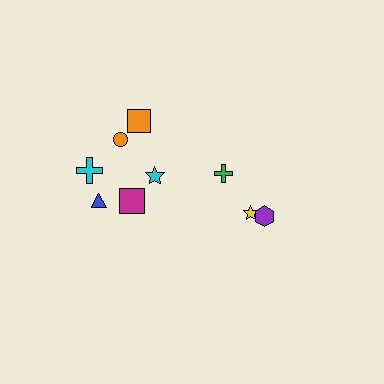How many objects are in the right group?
There are 3 objects.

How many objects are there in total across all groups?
There are 9 objects.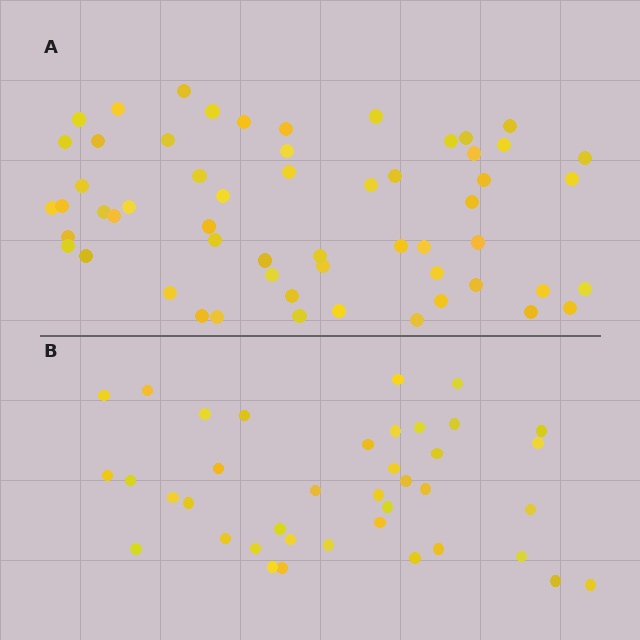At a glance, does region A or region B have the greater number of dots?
Region A (the top region) has more dots.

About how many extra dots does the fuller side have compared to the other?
Region A has approximately 20 more dots than region B.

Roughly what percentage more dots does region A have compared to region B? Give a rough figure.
About 45% more.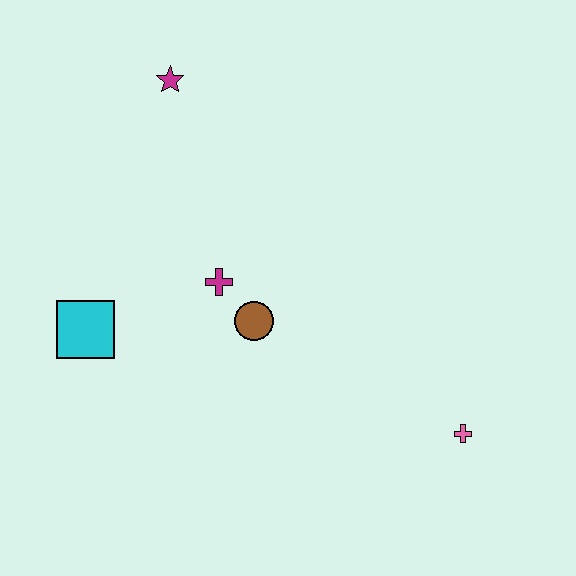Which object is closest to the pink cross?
The brown circle is closest to the pink cross.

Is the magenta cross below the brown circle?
No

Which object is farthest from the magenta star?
The pink cross is farthest from the magenta star.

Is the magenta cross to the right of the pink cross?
No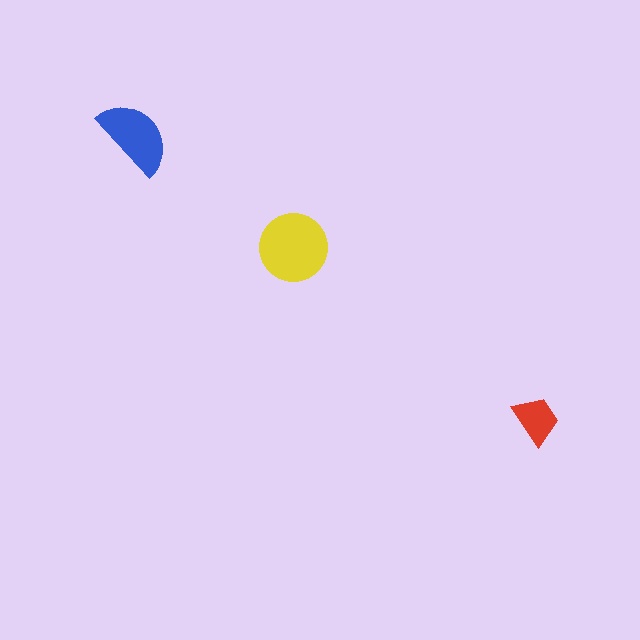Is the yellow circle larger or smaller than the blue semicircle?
Larger.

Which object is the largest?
The yellow circle.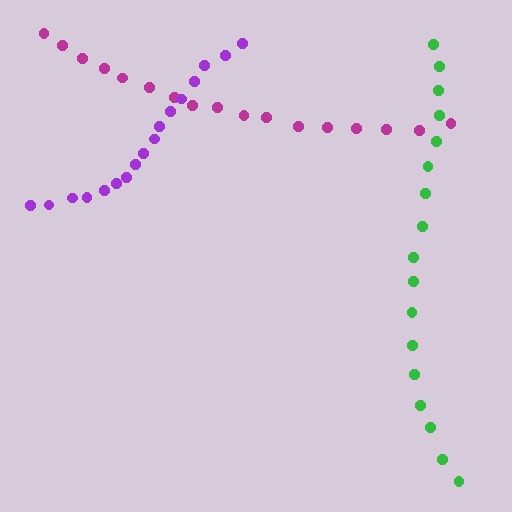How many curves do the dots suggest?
There are 3 distinct paths.